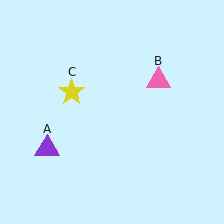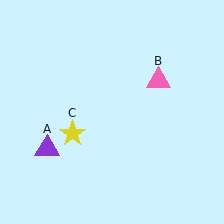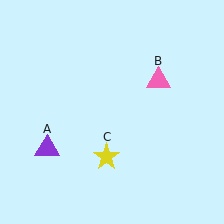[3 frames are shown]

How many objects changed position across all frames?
1 object changed position: yellow star (object C).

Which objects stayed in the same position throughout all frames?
Purple triangle (object A) and pink triangle (object B) remained stationary.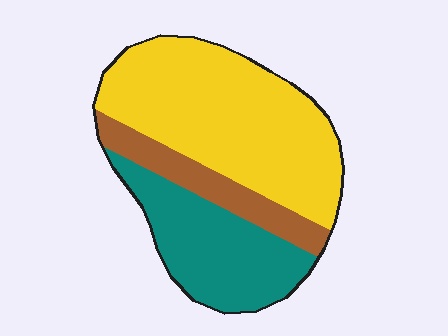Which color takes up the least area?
Brown, at roughly 15%.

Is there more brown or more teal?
Teal.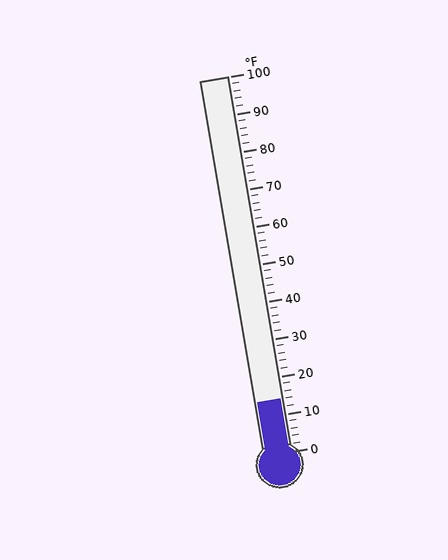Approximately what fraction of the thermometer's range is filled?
The thermometer is filled to approximately 15% of its range.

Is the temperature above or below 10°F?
The temperature is above 10°F.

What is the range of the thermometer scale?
The thermometer scale ranges from 0°F to 100°F.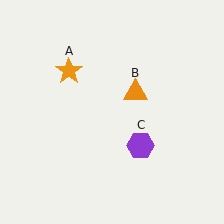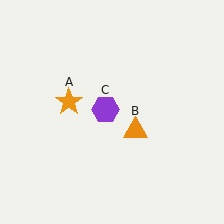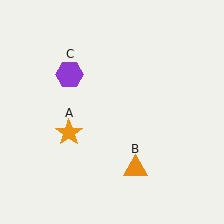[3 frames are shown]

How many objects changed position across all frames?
3 objects changed position: orange star (object A), orange triangle (object B), purple hexagon (object C).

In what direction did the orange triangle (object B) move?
The orange triangle (object B) moved down.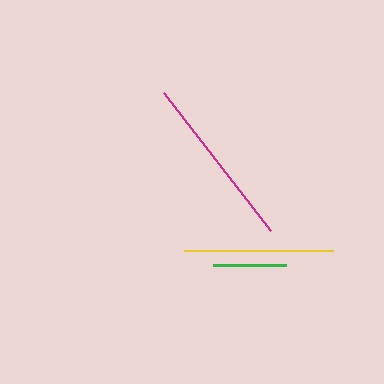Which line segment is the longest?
The magenta line is the longest at approximately 174 pixels.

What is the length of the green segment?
The green segment is approximately 72 pixels long.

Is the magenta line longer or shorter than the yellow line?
The magenta line is longer than the yellow line.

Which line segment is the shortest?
The green line is the shortest at approximately 72 pixels.